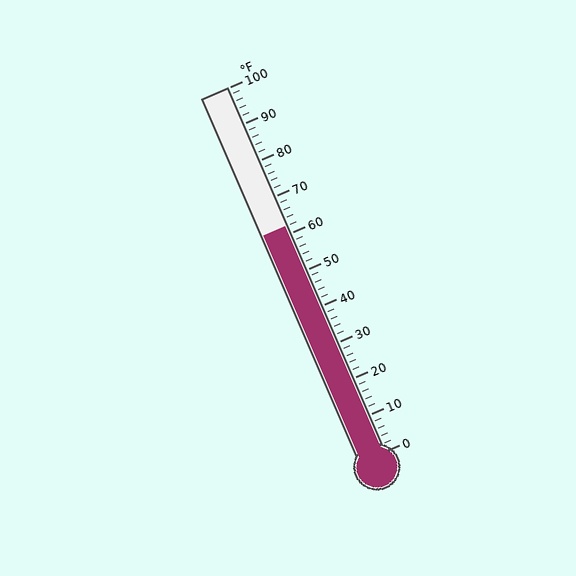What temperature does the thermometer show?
The thermometer shows approximately 62°F.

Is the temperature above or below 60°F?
The temperature is above 60°F.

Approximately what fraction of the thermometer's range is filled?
The thermometer is filled to approximately 60% of its range.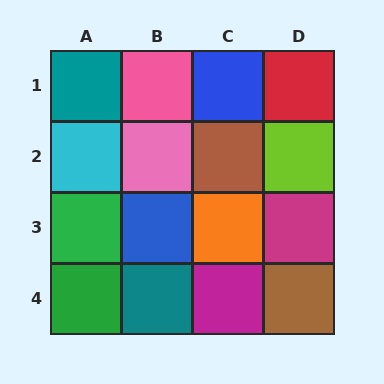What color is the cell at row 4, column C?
Magenta.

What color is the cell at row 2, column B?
Pink.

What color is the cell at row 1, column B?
Pink.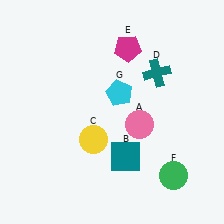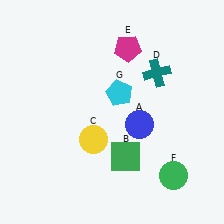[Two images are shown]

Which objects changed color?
A changed from pink to blue. B changed from teal to green.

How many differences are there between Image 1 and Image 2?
There are 2 differences between the two images.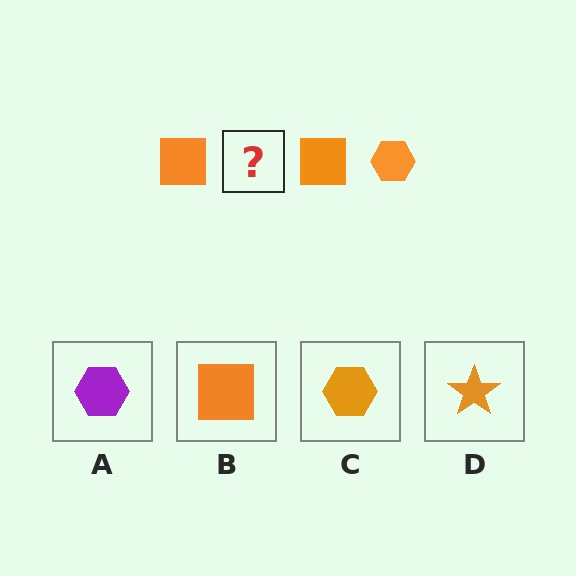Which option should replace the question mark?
Option C.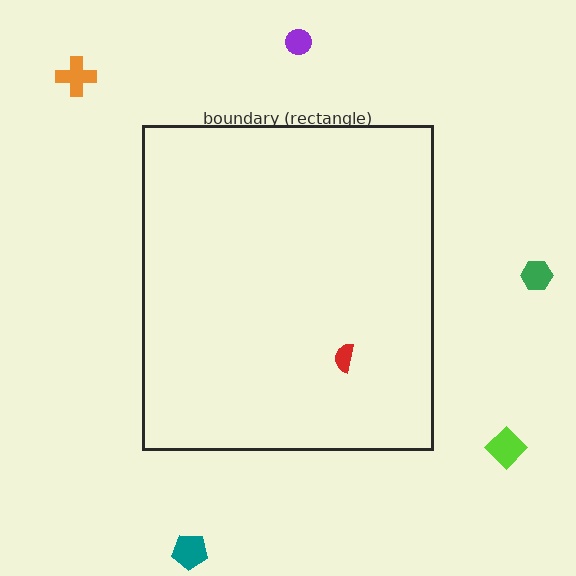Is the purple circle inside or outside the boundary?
Outside.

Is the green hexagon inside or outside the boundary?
Outside.